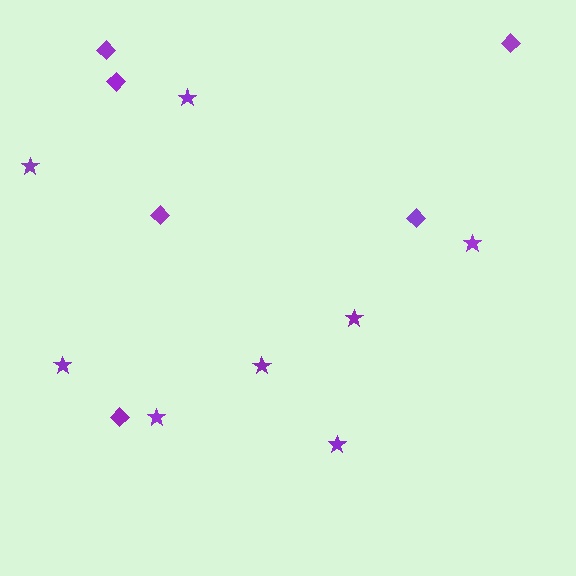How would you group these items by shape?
There are 2 groups: one group of diamonds (6) and one group of stars (8).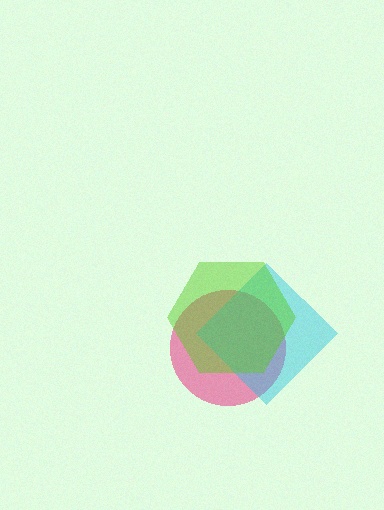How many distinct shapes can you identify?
There are 3 distinct shapes: a pink circle, a cyan diamond, a lime hexagon.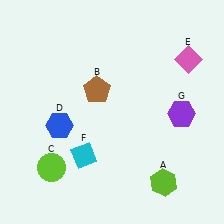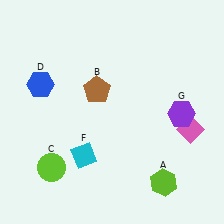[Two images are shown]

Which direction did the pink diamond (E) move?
The pink diamond (E) moved down.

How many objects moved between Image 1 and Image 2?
2 objects moved between the two images.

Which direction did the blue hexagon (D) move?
The blue hexagon (D) moved up.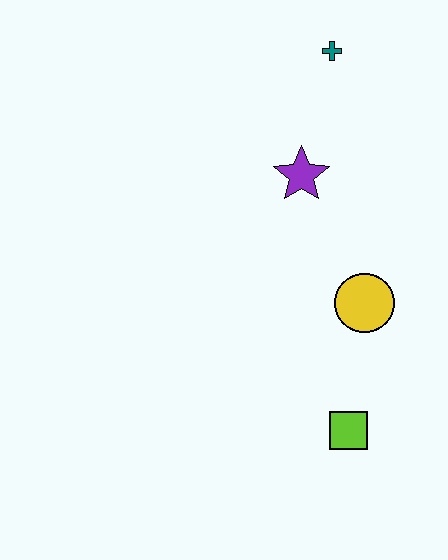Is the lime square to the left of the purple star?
No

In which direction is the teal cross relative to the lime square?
The teal cross is above the lime square.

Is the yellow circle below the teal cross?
Yes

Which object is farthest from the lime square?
The teal cross is farthest from the lime square.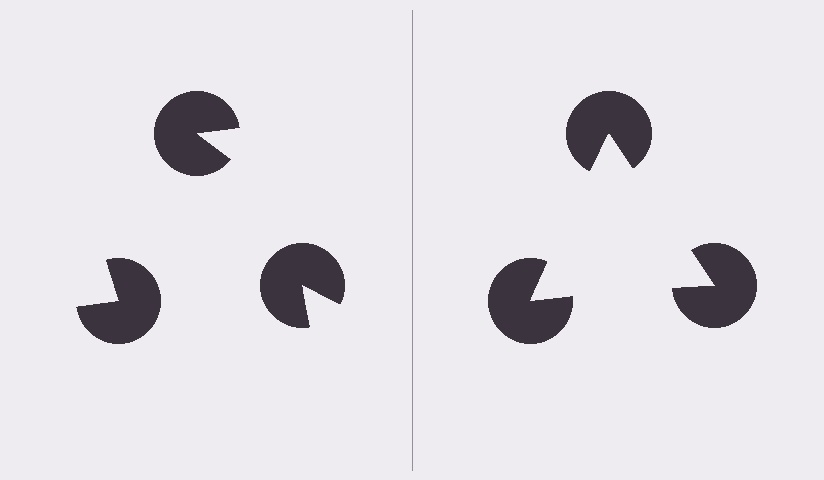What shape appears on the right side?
An illusory triangle.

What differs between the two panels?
The pac-man discs are positioned identically on both sides; only the wedge orientations differ. On the right they align to a triangle; on the left they are misaligned.